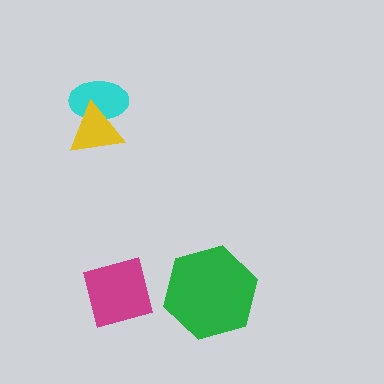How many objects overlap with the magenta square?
0 objects overlap with the magenta square.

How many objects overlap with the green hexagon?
0 objects overlap with the green hexagon.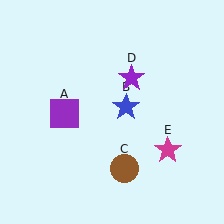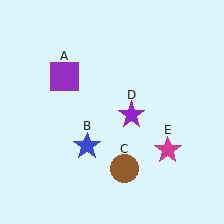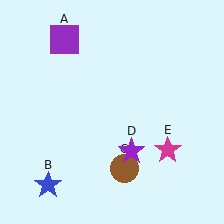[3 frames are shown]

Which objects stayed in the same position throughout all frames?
Brown circle (object C) and magenta star (object E) remained stationary.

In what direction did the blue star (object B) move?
The blue star (object B) moved down and to the left.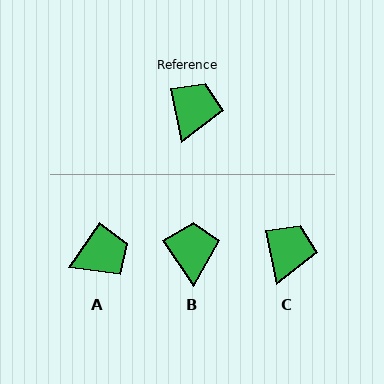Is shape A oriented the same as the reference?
No, it is off by about 45 degrees.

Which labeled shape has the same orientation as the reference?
C.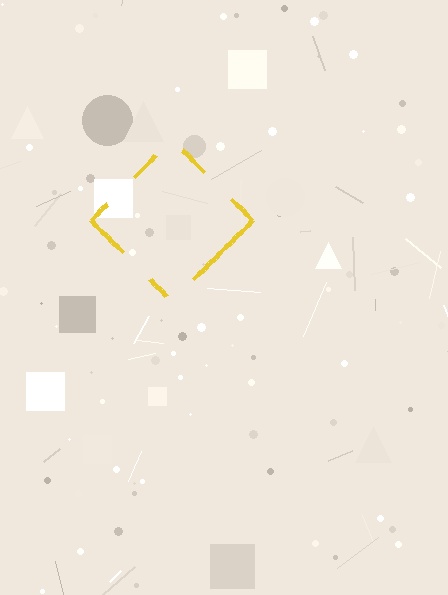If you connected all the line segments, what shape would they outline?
They would outline a diamond.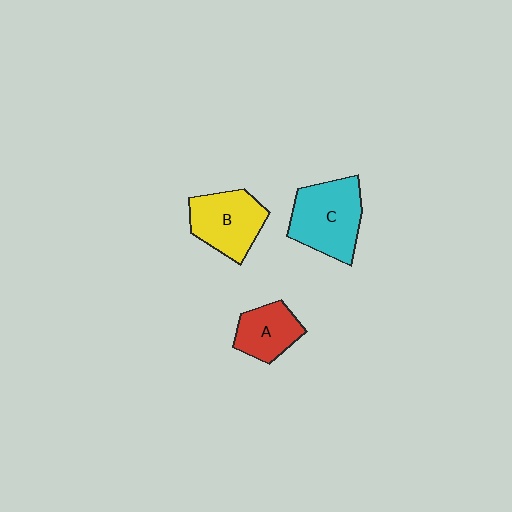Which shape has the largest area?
Shape C (cyan).